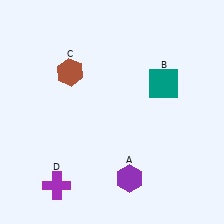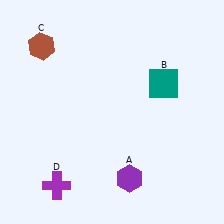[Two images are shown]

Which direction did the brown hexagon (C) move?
The brown hexagon (C) moved left.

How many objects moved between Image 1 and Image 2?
1 object moved between the two images.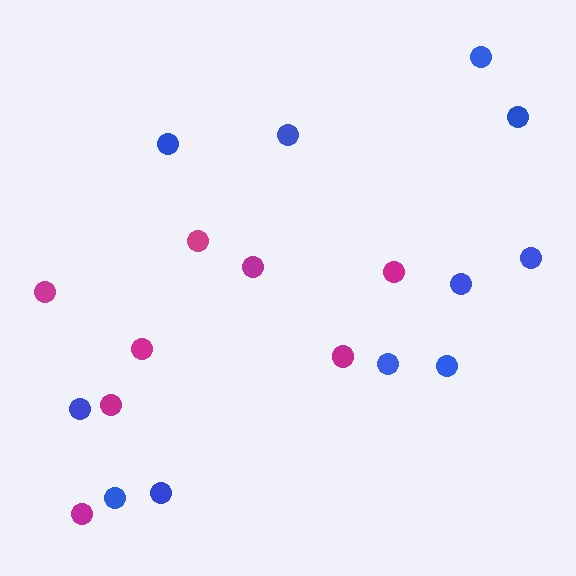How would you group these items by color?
There are 2 groups: one group of blue circles (11) and one group of magenta circles (8).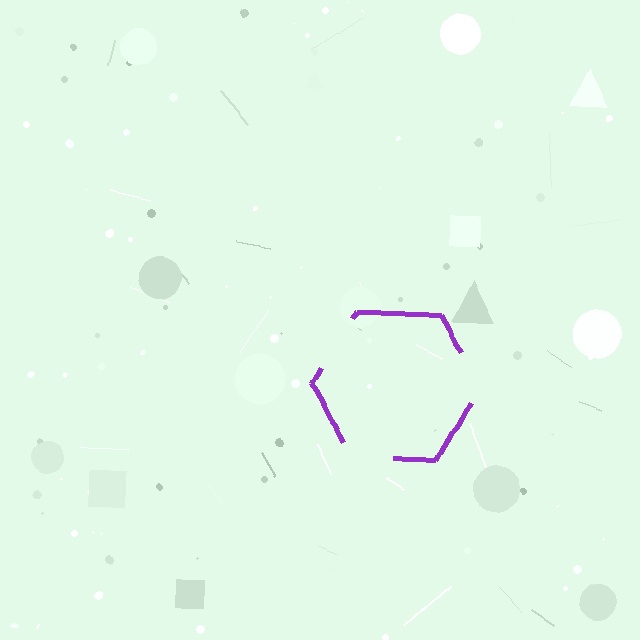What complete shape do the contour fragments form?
The contour fragments form a hexagon.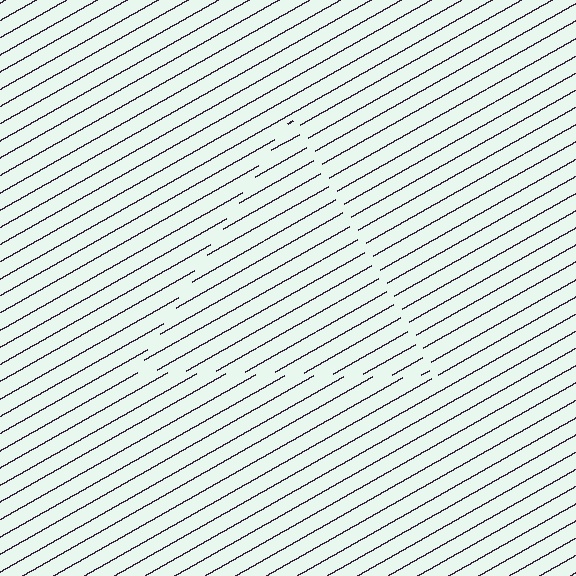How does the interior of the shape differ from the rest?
The interior of the shape contains the same grating, shifted by half a period — the contour is defined by the phase discontinuity where line-ends from the inner and outer gratings abut.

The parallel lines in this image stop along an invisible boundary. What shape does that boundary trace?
An illusory triangle. The interior of the shape contains the same grating, shifted by half a period — the contour is defined by the phase discontinuity where line-ends from the inner and outer gratings abut.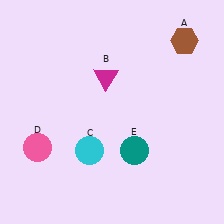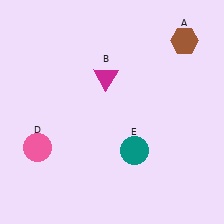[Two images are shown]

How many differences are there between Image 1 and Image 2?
There is 1 difference between the two images.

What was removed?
The cyan circle (C) was removed in Image 2.